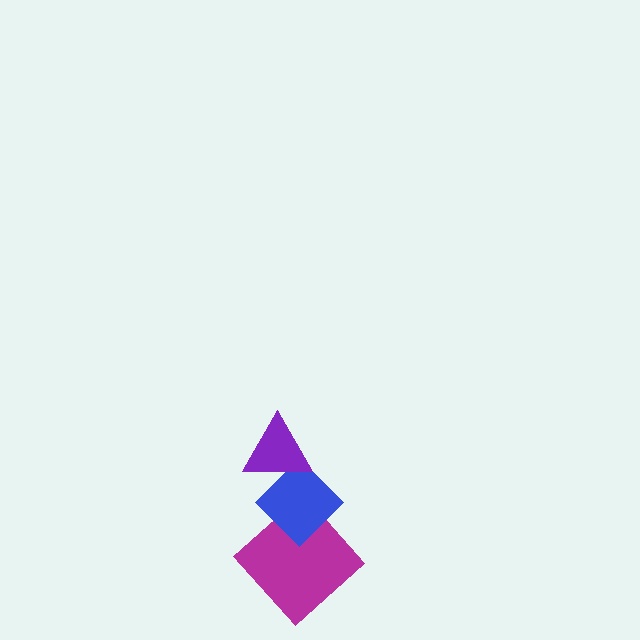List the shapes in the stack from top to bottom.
From top to bottom: the purple triangle, the blue diamond, the magenta diamond.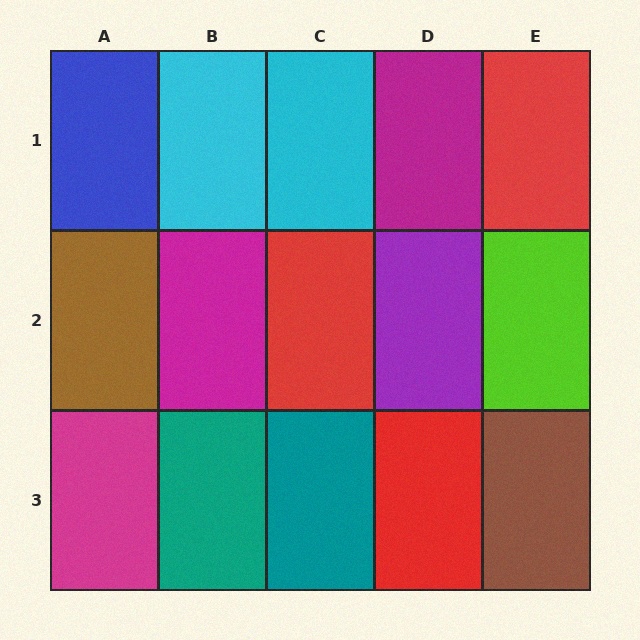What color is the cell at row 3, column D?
Red.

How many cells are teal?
2 cells are teal.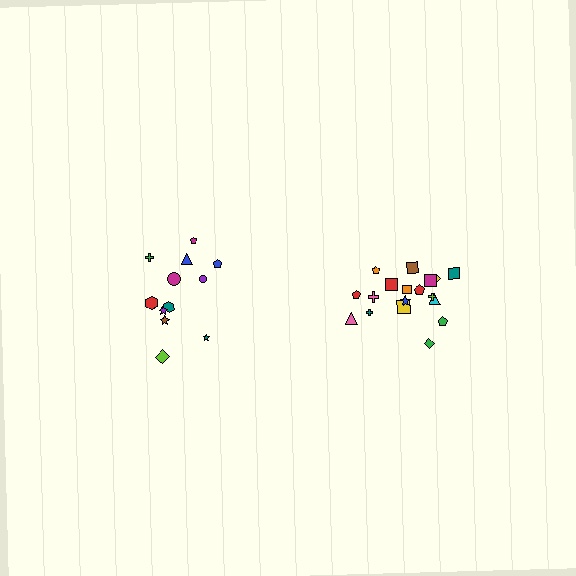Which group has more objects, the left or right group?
The right group.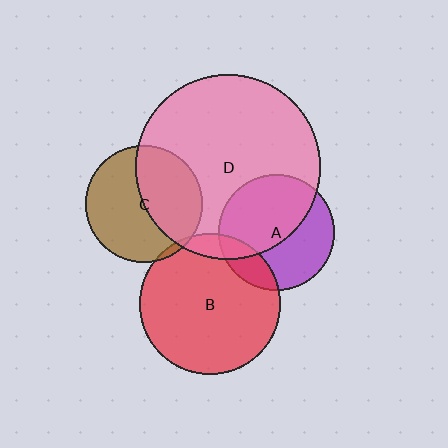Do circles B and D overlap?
Yes.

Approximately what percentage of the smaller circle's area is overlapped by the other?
Approximately 10%.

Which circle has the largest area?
Circle D (pink).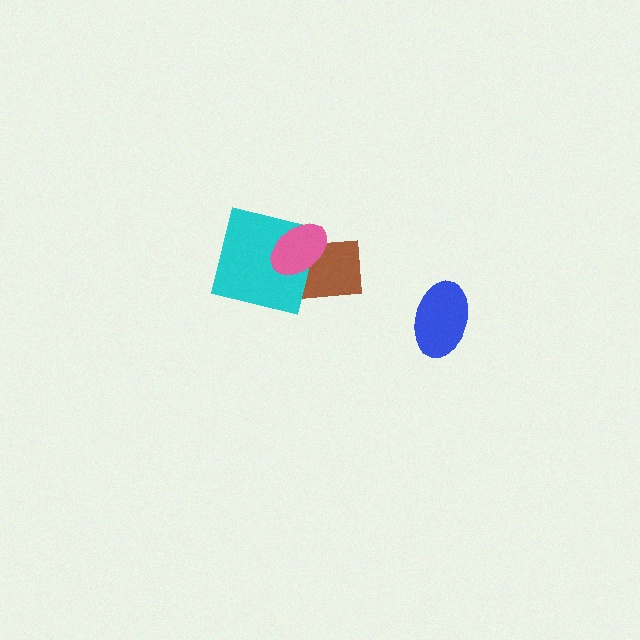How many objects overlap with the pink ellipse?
2 objects overlap with the pink ellipse.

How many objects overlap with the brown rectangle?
2 objects overlap with the brown rectangle.